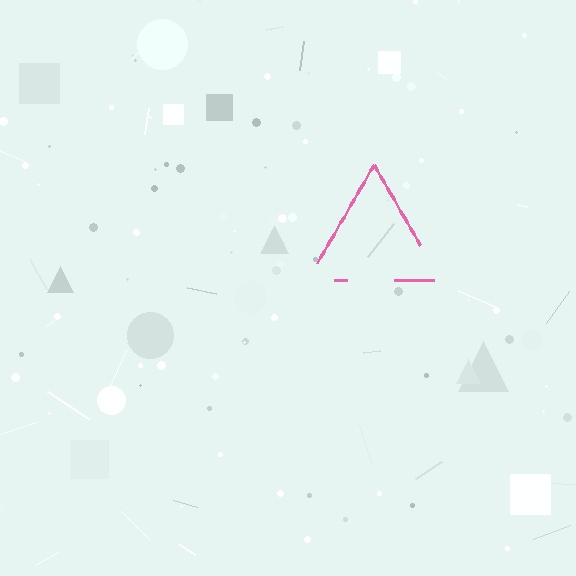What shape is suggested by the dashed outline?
The dashed outline suggests a triangle.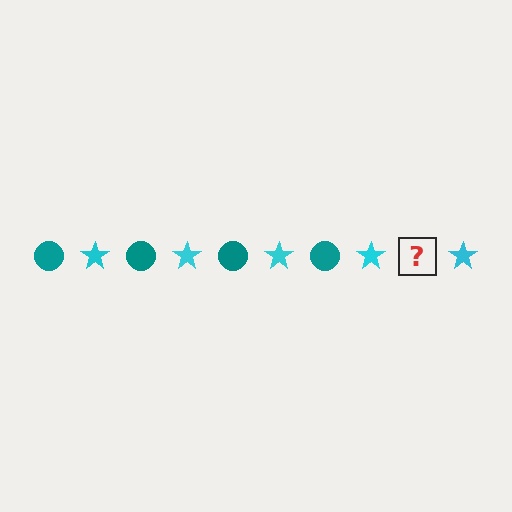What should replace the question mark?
The question mark should be replaced with a teal circle.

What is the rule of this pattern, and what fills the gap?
The rule is that the pattern alternates between teal circle and cyan star. The gap should be filled with a teal circle.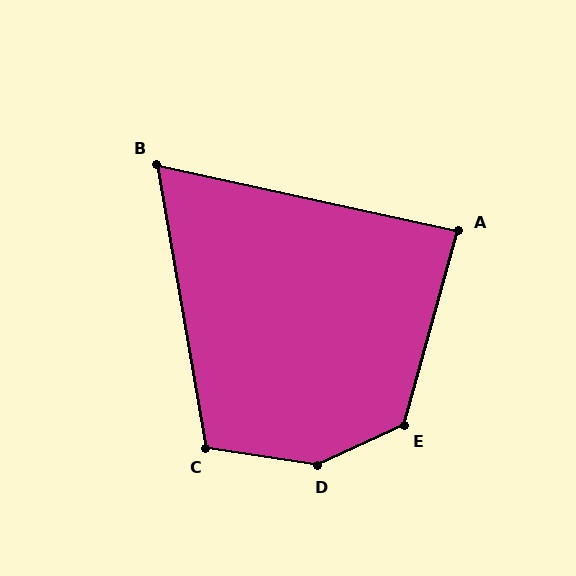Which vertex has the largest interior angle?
D, at approximately 146 degrees.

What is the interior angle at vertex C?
Approximately 109 degrees (obtuse).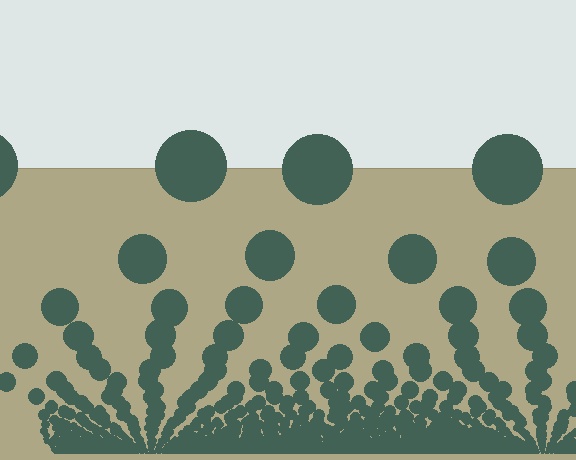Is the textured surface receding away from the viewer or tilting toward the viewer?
The surface appears to tilt toward the viewer. Texture elements get larger and sparser toward the top.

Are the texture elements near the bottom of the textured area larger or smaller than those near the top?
Smaller. The gradient is inverted — elements near the bottom are smaller and denser.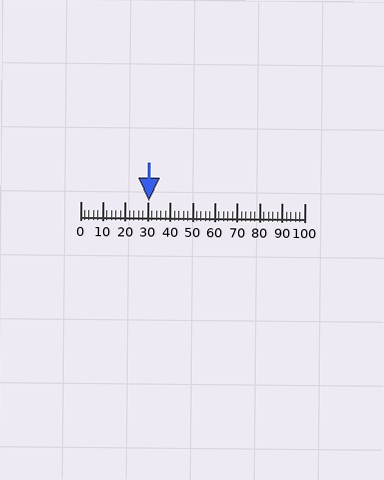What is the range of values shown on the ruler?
The ruler shows values from 0 to 100.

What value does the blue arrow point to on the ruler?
The blue arrow points to approximately 31.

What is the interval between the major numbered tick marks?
The major tick marks are spaced 10 units apart.